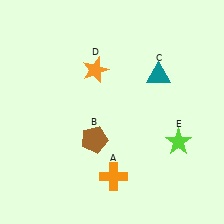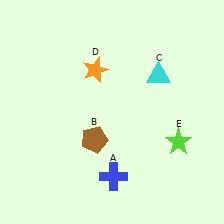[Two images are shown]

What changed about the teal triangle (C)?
In Image 1, C is teal. In Image 2, it changed to cyan.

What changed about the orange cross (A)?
In Image 1, A is orange. In Image 2, it changed to blue.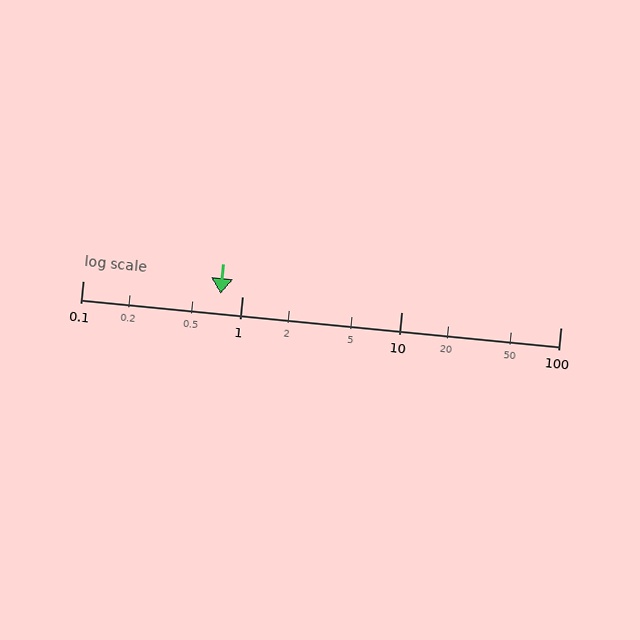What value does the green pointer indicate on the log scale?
The pointer indicates approximately 0.73.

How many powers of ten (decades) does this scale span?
The scale spans 3 decades, from 0.1 to 100.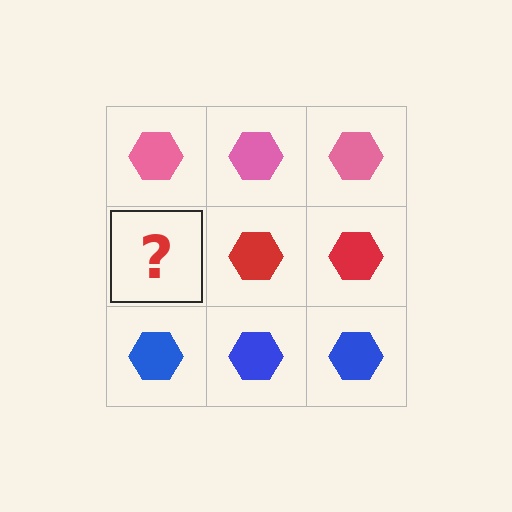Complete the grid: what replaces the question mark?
The question mark should be replaced with a red hexagon.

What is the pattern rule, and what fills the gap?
The rule is that each row has a consistent color. The gap should be filled with a red hexagon.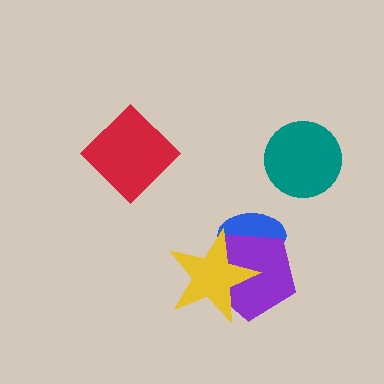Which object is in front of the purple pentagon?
The yellow star is in front of the purple pentagon.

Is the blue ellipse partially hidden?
Yes, it is partially covered by another shape.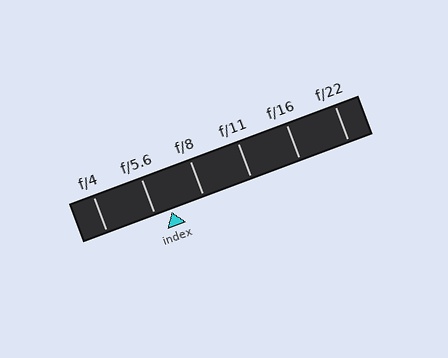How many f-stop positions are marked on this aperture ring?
There are 6 f-stop positions marked.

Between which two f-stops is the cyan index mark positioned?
The index mark is between f/5.6 and f/8.